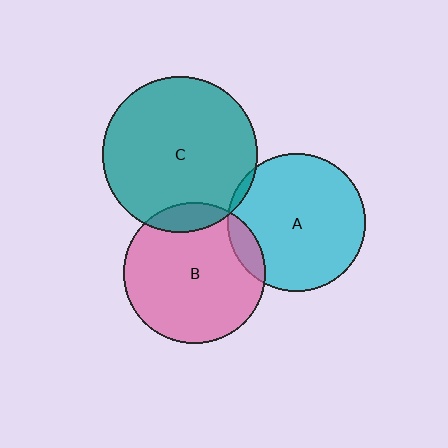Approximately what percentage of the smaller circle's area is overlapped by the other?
Approximately 10%.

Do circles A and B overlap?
Yes.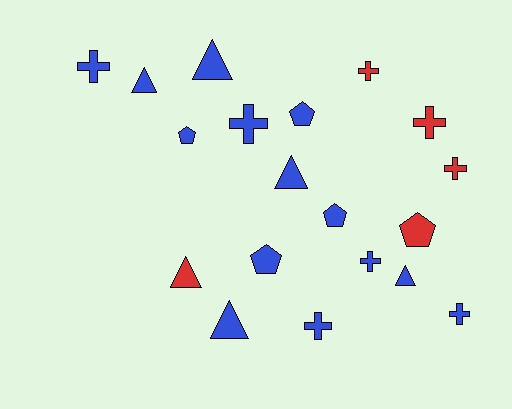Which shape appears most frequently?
Cross, with 8 objects.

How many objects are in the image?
There are 19 objects.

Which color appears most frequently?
Blue, with 14 objects.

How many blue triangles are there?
There are 5 blue triangles.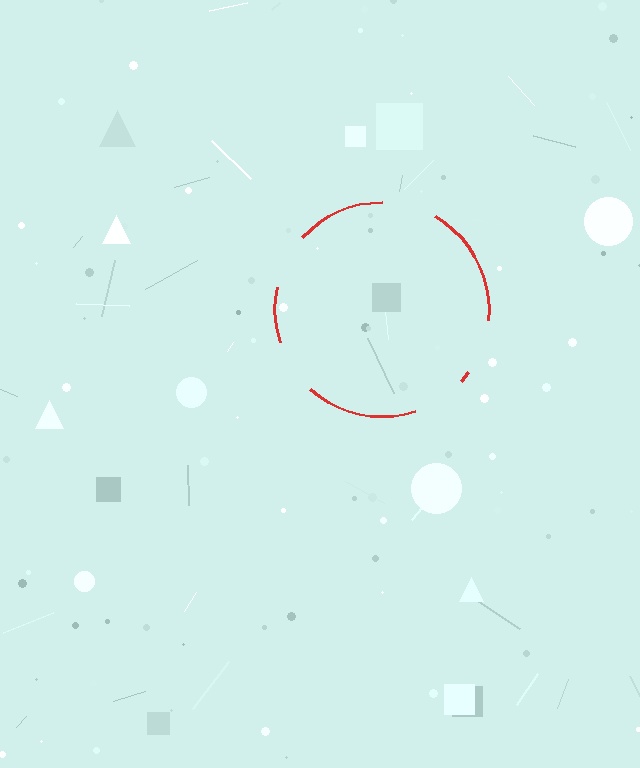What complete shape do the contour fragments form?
The contour fragments form a circle.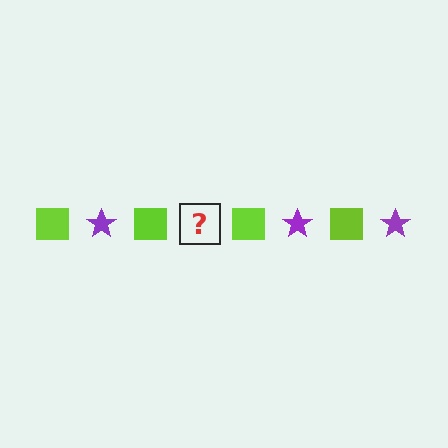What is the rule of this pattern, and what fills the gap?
The rule is that the pattern alternates between lime square and purple star. The gap should be filled with a purple star.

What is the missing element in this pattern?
The missing element is a purple star.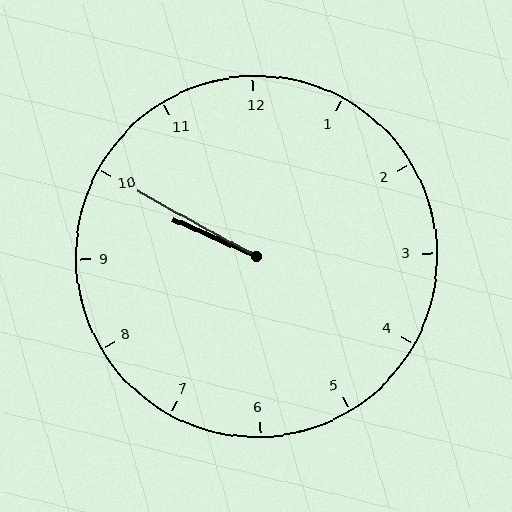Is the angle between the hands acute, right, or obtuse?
It is acute.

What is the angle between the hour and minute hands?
Approximately 5 degrees.